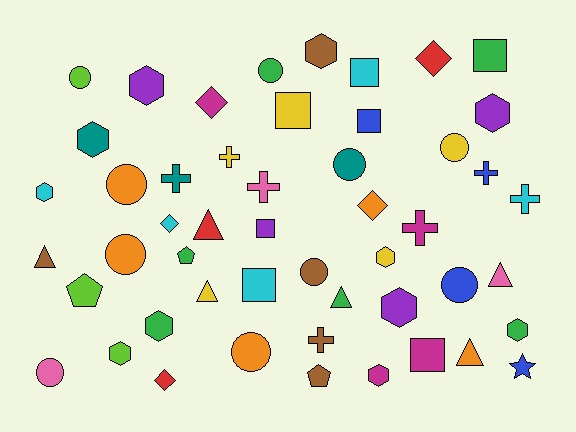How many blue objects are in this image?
There are 4 blue objects.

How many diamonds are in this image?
There are 5 diamonds.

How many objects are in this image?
There are 50 objects.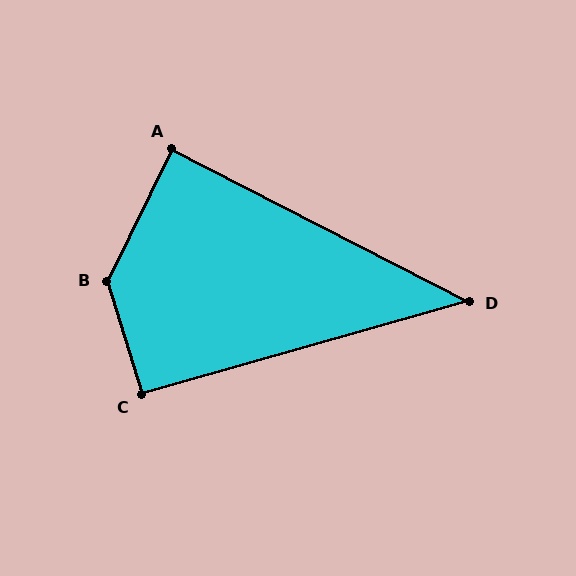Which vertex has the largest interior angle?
B, at approximately 137 degrees.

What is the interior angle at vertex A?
Approximately 89 degrees (approximately right).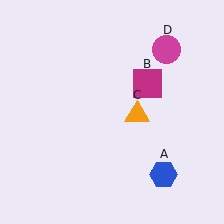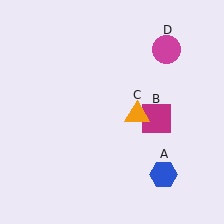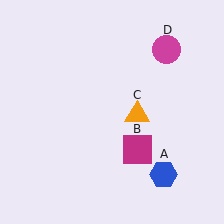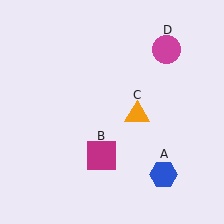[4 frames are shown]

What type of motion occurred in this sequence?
The magenta square (object B) rotated clockwise around the center of the scene.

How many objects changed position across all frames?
1 object changed position: magenta square (object B).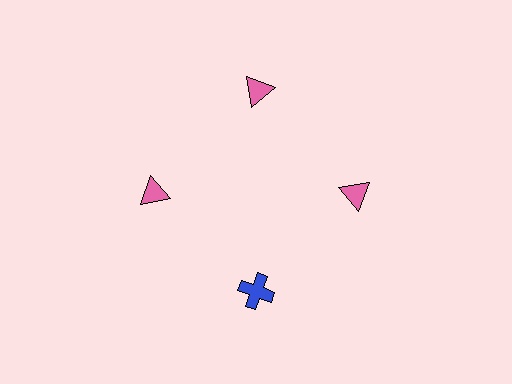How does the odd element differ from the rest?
It differs in both color (blue instead of pink) and shape (cross instead of triangle).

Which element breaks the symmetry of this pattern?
The blue cross at roughly the 6 o'clock position breaks the symmetry. All other shapes are pink triangles.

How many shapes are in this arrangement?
There are 4 shapes arranged in a ring pattern.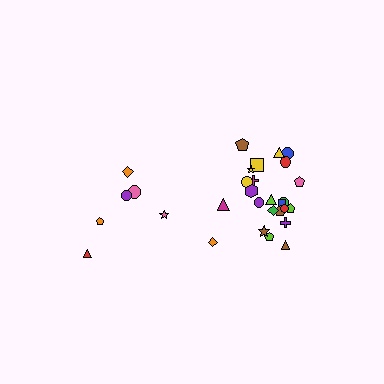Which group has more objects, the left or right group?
The right group.